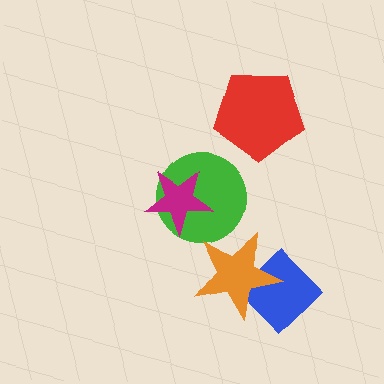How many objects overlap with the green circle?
1 object overlaps with the green circle.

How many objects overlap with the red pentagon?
0 objects overlap with the red pentagon.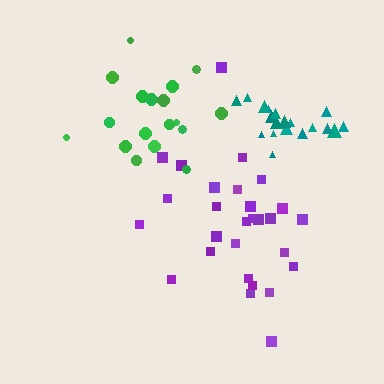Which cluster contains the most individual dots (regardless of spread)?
Purple (28).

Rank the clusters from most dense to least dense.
teal, purple, green.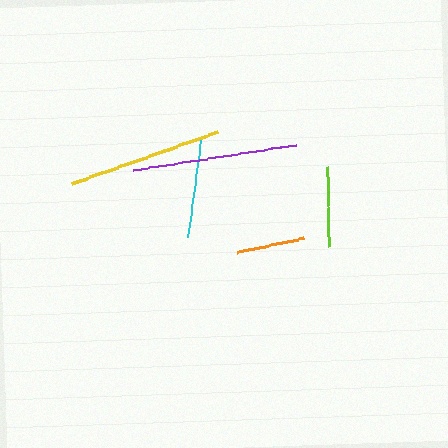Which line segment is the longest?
The purple line is the longest at approximately 165 pixels.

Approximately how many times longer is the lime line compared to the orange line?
The lime line is approximately 1.2 times the length of the orange line.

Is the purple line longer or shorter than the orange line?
The purple line is longer than the orange line.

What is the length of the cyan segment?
The cyan segment is approximately 98 pixels long.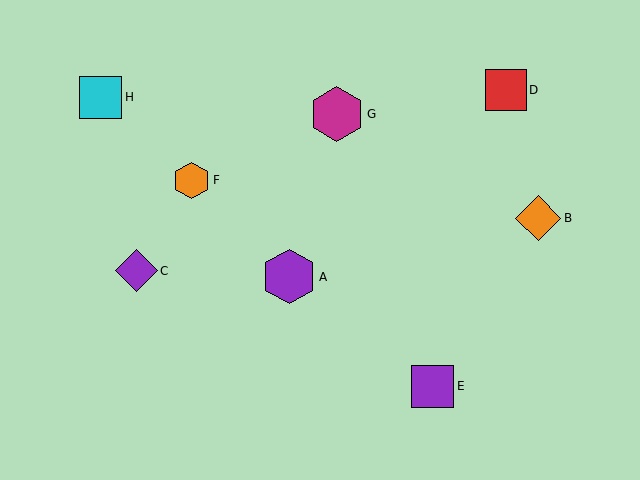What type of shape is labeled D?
Shape D is a red square.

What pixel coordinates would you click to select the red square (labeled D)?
Click at (506, 90) to select the red square D.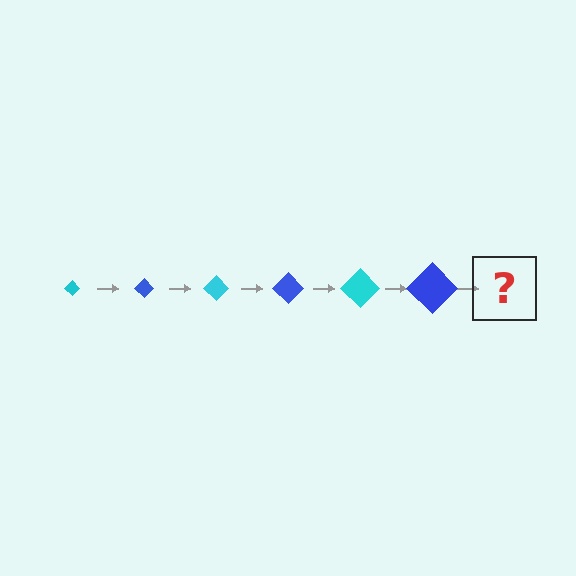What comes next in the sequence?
The next element should be a cyan diamond, larger than the previous one.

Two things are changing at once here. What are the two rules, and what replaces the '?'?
The two rules are that the diamond grows larger each step and the color cycles through cyan and blue. The '?' should be a cyan diamond, larger than the previous one.